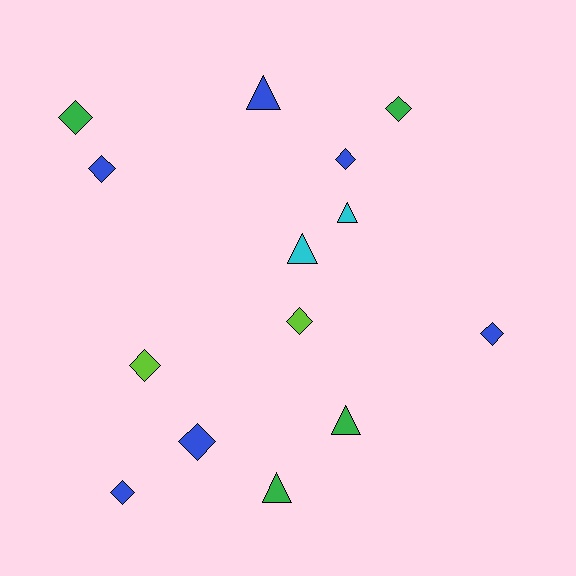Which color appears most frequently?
Blue, with 6 objects.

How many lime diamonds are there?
There are 2 lime diamonds.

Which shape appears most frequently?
Diamond, with 9 objects.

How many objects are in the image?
There are 14 objects.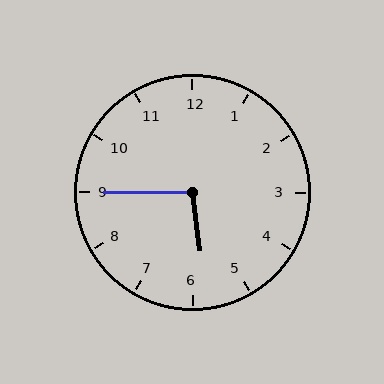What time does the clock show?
5:45.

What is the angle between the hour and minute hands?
Approximately 98 degrees.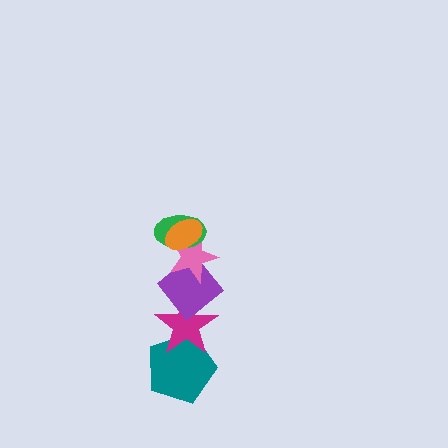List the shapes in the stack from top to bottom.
From top to bottom: the orange ellipse, the green ellipse, the pink star, the purple diamond, the magenta star, the teal pentagon.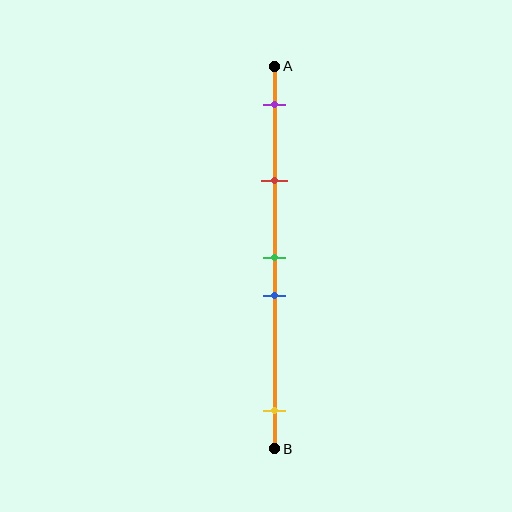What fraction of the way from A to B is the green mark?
The green mark is approximately 50% (0.5) of the way from A to B.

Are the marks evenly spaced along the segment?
No, the marks are not evenly spaced.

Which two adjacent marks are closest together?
The green and blue marks are the closest adjacent pair.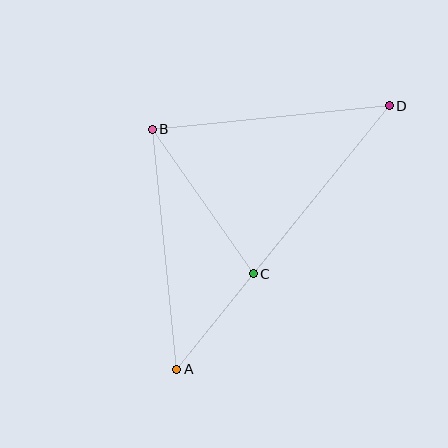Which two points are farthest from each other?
Points A and D are farthest from each other.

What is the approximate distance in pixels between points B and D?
The distance between B and D is approximately 239 pixels.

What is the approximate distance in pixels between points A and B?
The distance between A and B is approximately 241 pixels.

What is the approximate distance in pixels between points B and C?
The distance between B and C is approximately 176 pixels.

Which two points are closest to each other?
Points A and C are closest to each other.